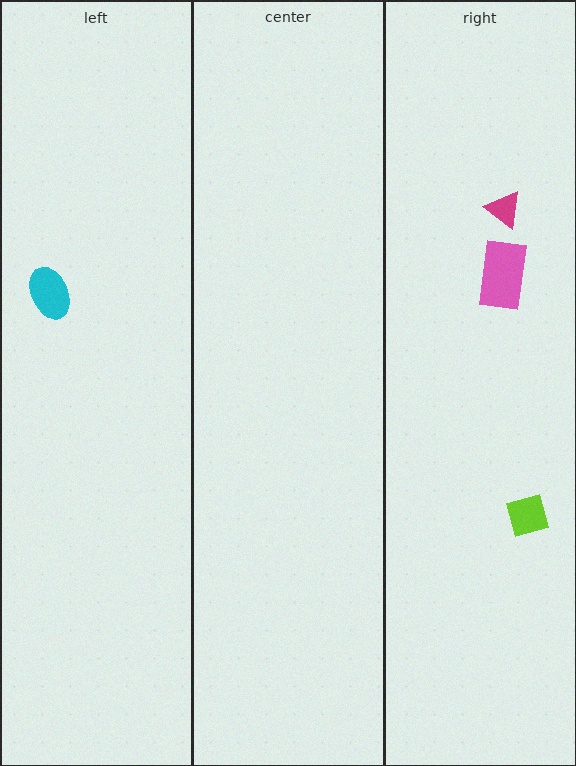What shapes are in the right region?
The lime square, the pink rectangle, the magenta triangle.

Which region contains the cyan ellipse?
The left region.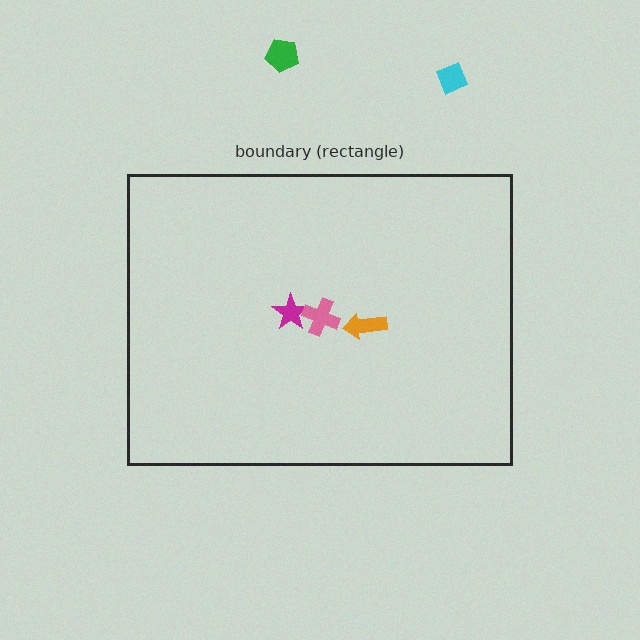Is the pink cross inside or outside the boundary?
Inside.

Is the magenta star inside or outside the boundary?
Inside.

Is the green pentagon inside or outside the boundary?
Outside.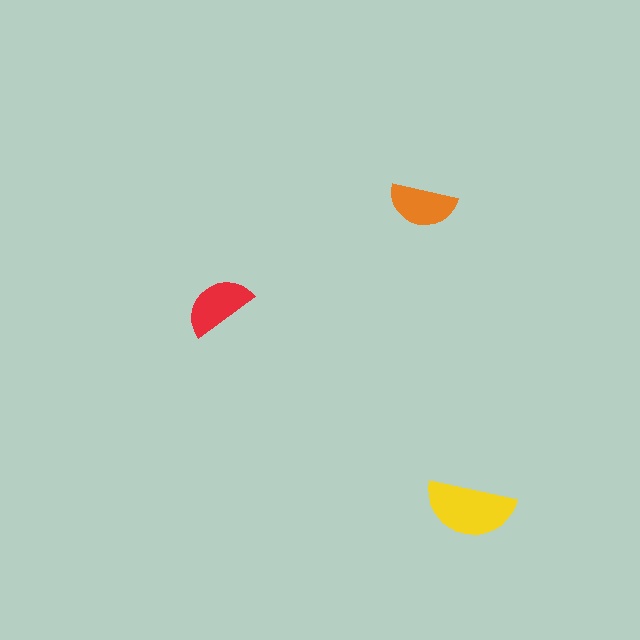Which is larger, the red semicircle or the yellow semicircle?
The yellow one.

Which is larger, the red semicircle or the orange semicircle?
The red one.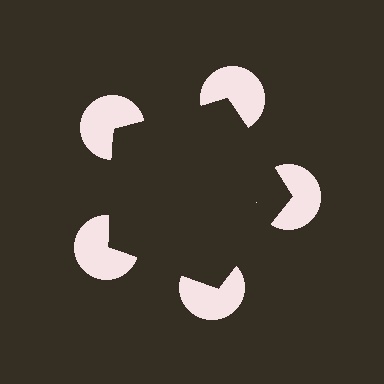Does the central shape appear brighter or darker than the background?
It typically appears slightly darker than the background, even though no actual brightness change is drawn.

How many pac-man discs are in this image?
There are 5 — one at each vertex of the illusory pentagon.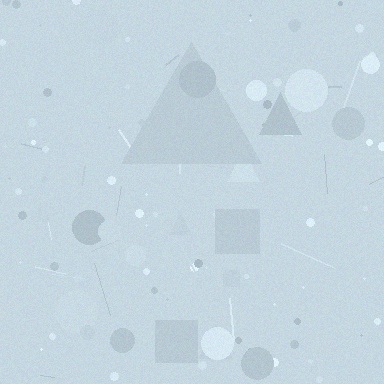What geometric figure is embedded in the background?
A triangle is embedded in the background.